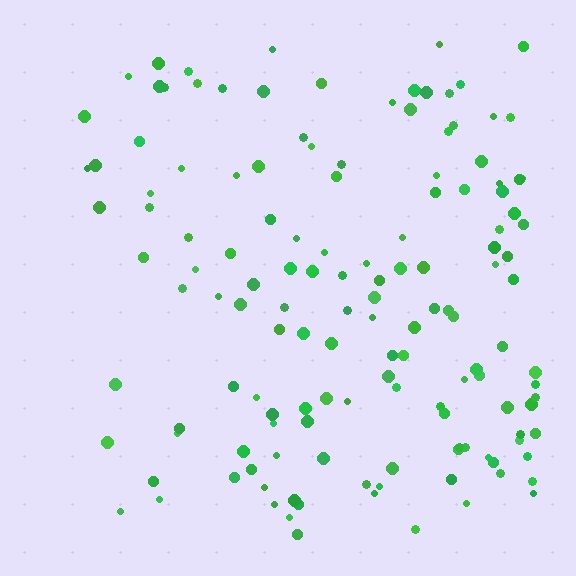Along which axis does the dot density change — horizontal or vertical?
Horizontal.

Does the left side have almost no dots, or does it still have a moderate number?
Still a moderate number, just noticeably fewer than the right.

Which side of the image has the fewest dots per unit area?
The left.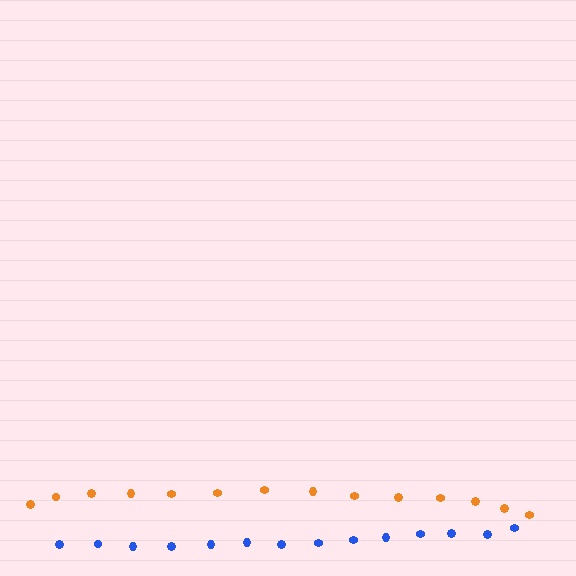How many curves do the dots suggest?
There are 2 distinct paths.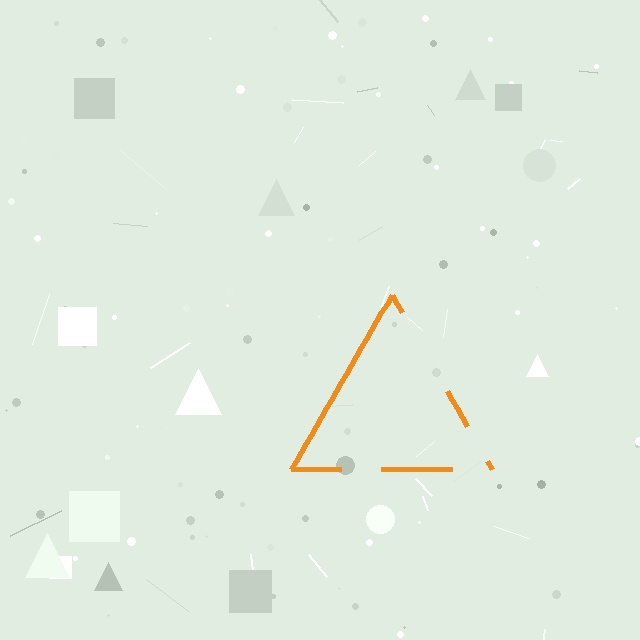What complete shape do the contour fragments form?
The contour fragments form a triangle.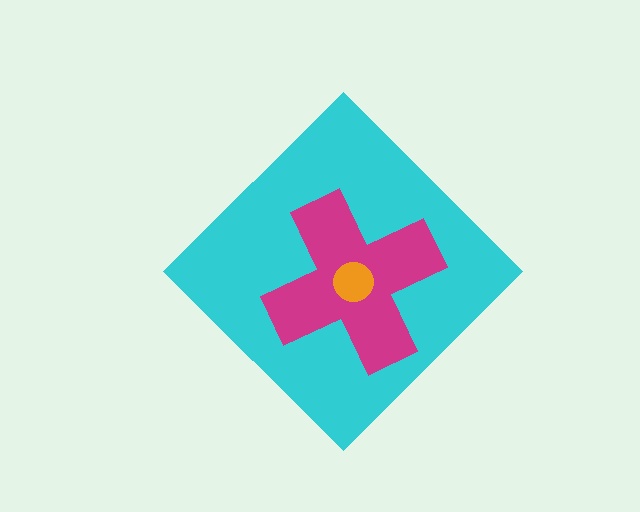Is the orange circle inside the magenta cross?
Yes.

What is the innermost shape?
The orange circle.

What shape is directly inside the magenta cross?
The orange circle.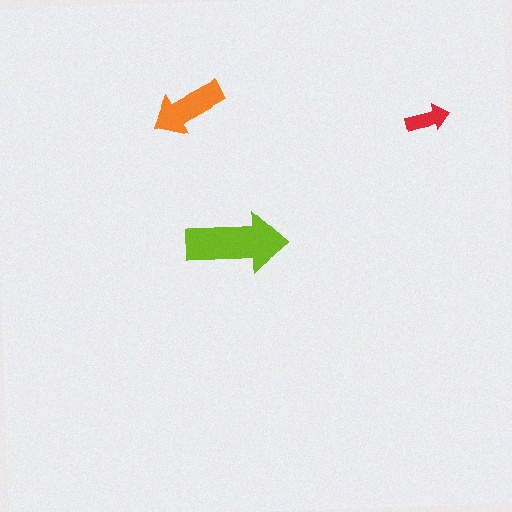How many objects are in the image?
There are 3 objects in the image.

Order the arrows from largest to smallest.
the lime one, the orange one, the red one.